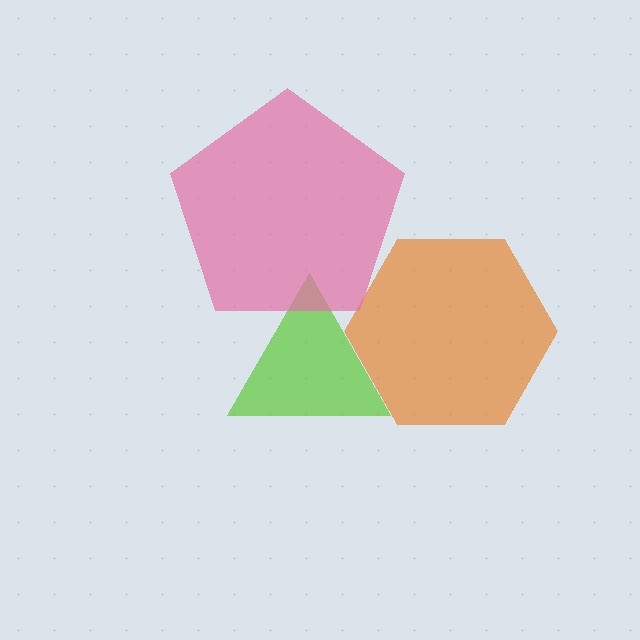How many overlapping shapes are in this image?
There are 3 overlapping shapes in the image.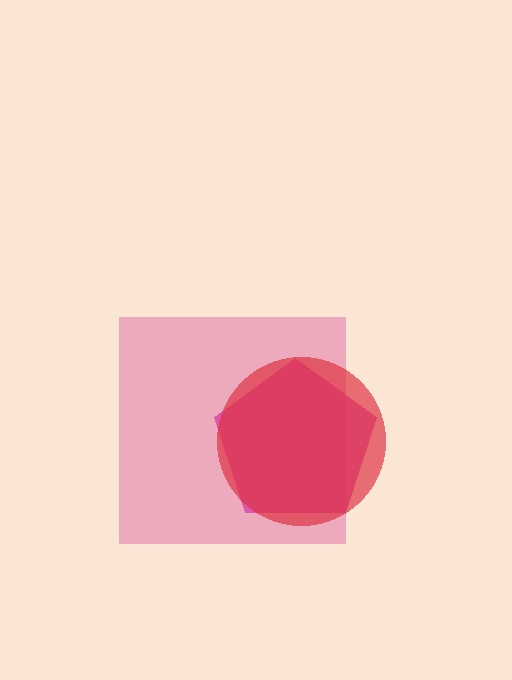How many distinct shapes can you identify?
There are 3 distinct shapes: a pink square, a magenta pentagon, a red circle.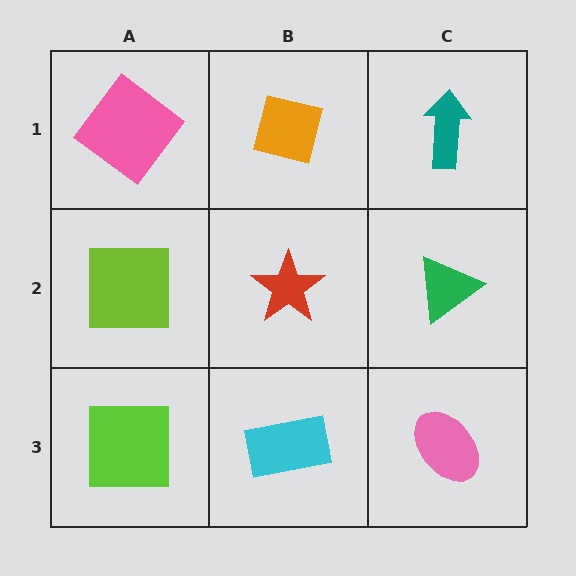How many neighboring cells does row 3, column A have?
2.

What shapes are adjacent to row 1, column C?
A green triangle (row 2, column C), an orange square (row 1, column B).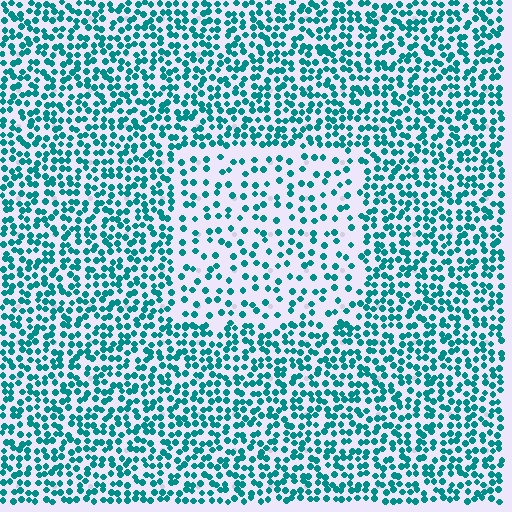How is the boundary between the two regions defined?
The boundary is defined by a change in element density (approximately 2.1x ratio). All elements are the same color, size, and shape.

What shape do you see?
I see a rectangle.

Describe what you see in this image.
The image contains small teal elements arranged at two different densities. A rectangle-shaped region is visible where the elements are less densely packed than the surrounding area.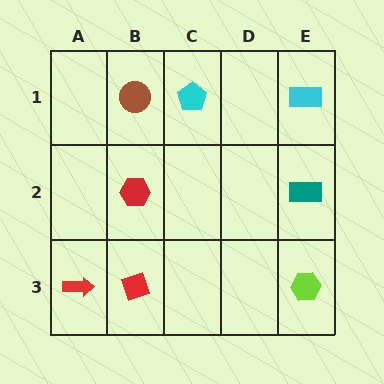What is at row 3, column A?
A red arrow.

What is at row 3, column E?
A lime hexagon.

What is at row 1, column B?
A brown circle.